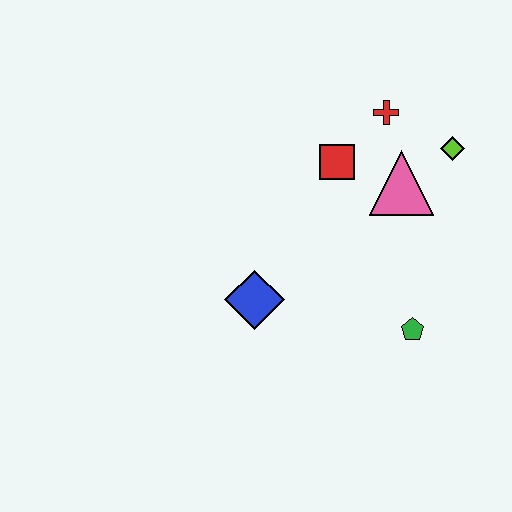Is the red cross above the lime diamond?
Yes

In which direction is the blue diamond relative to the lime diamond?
The blue diamond is to the left of the lime diamond.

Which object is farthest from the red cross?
The blue diamond is farthest from the red cross.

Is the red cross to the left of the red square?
No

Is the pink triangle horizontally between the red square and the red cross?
No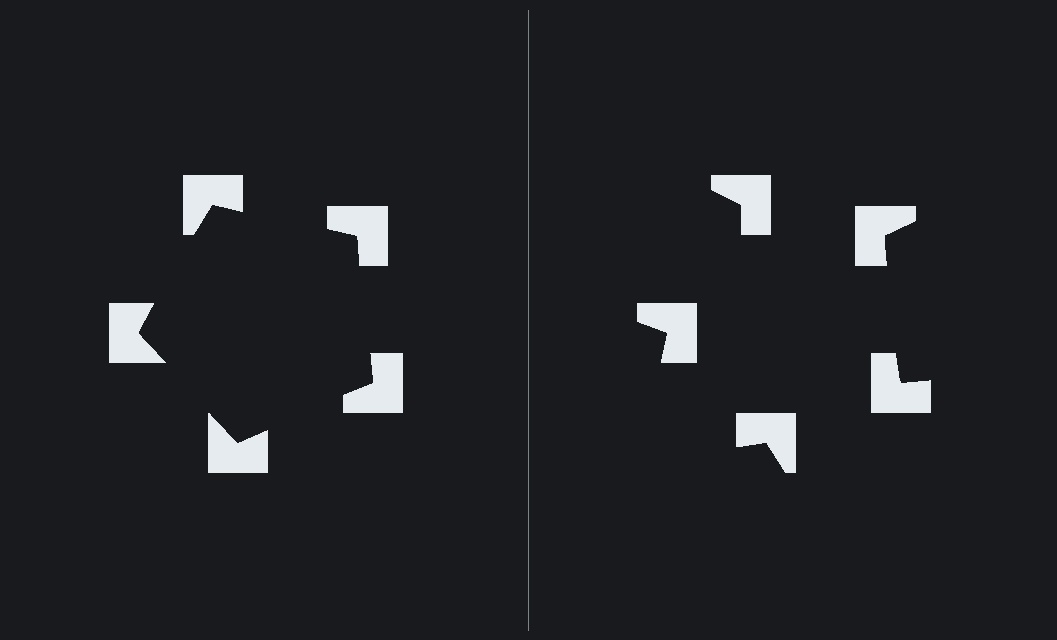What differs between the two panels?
The notched squares are positioned identically on both sides; only the wedge orientations differ. On the left they align to a pentagon; on the right they are misaligned.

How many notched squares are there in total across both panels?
10 — 5 on each side.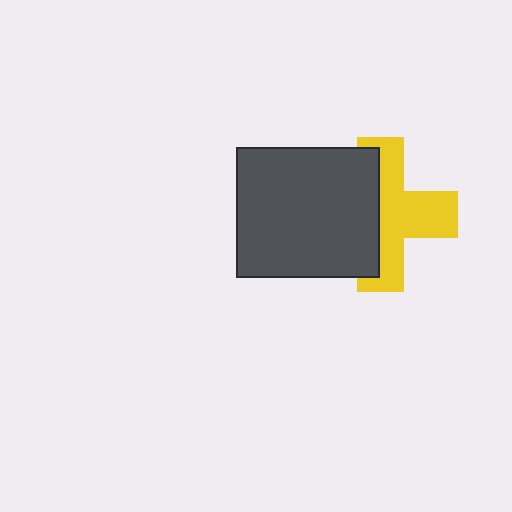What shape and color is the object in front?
The object in front is a dark gray rectangle.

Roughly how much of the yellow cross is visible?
About half of it is visible (roughly 56%).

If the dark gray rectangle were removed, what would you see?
You would see the complete yellow cross.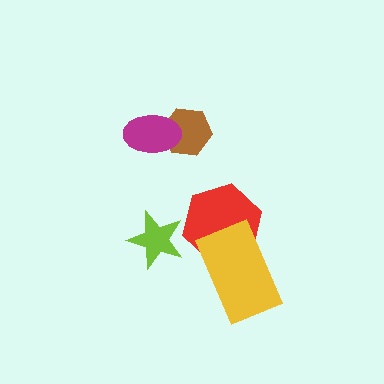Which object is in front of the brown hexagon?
The magenta ellipse is in front of the brown hexagon.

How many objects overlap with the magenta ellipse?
1 object overlaps with the magenta ellipse.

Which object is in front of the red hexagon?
The yellow rectangle is in front of the red hexagon.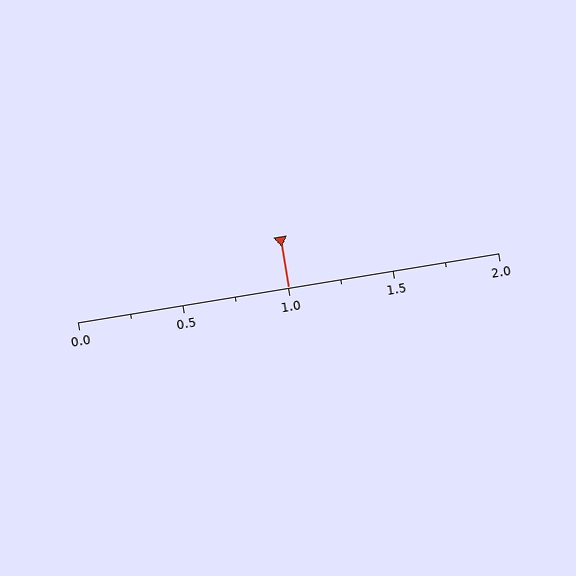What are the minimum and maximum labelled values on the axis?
The axis runs from 0.0 to 2.0.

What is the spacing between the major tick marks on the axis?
The major ticks are spaced 0.5 apart.